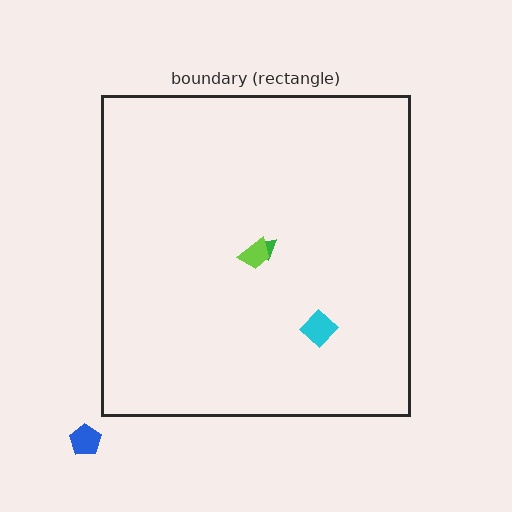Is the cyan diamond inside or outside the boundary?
Inside.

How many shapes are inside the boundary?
3 inside, 1 outside.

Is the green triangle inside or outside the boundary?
Inside.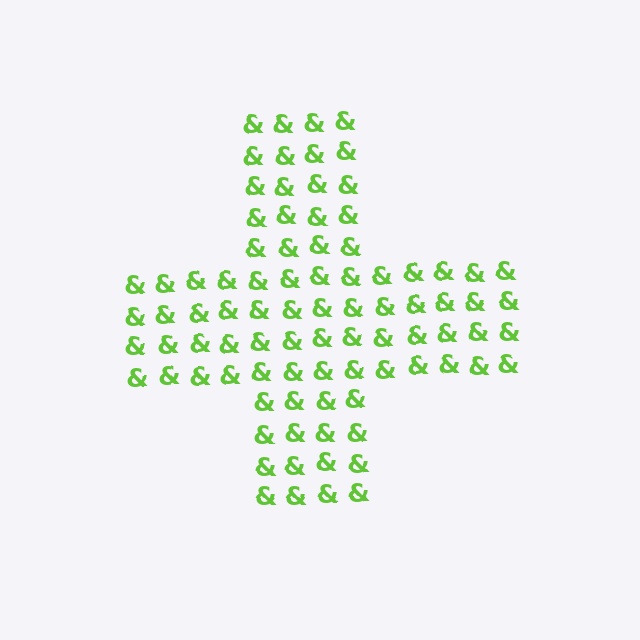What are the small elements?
The small elements are ampersands.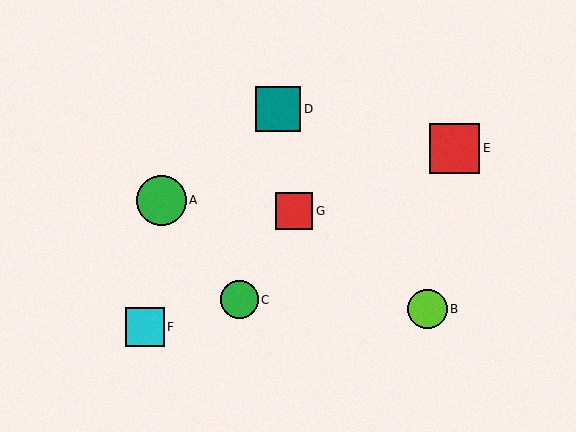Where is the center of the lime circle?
The center of the lime circle is at (427, 309).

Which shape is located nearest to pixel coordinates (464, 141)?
The red square (labeled E) at (455, 148) is nearest to that location.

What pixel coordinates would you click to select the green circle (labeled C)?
Click at (239, 300) to select the green circle C.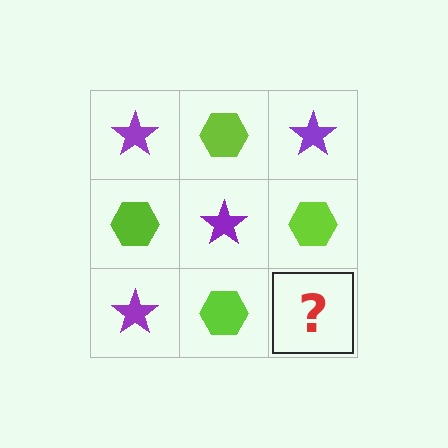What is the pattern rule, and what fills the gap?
The rule is that it alternates purple star and lime hexagon in a checkerboard pattern. The gap should be filled with a purple star.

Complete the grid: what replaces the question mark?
The question mark should be replaced with a purple star.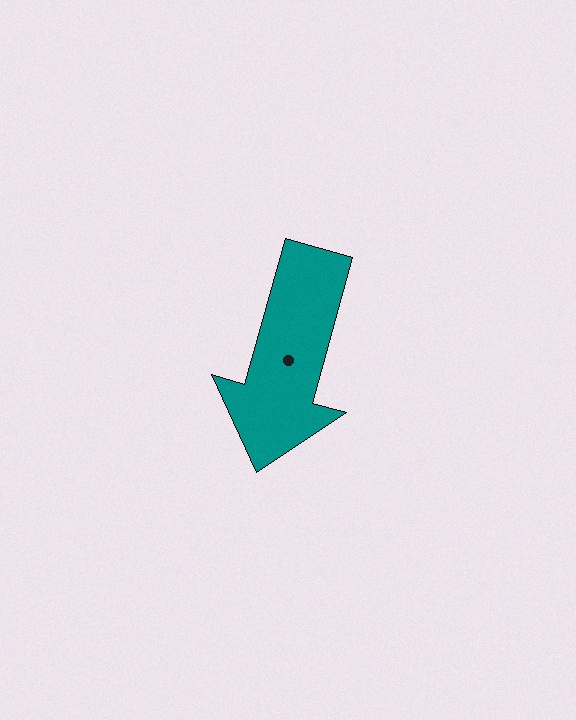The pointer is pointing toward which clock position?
Roughly 7 o'clock.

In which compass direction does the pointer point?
South.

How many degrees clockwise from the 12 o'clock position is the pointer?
Approximately 196 degrees.